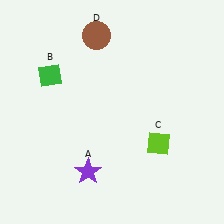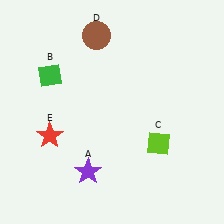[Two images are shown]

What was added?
A red star (E) was added in Image 2.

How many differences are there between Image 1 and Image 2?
There is 1 difference between the two images.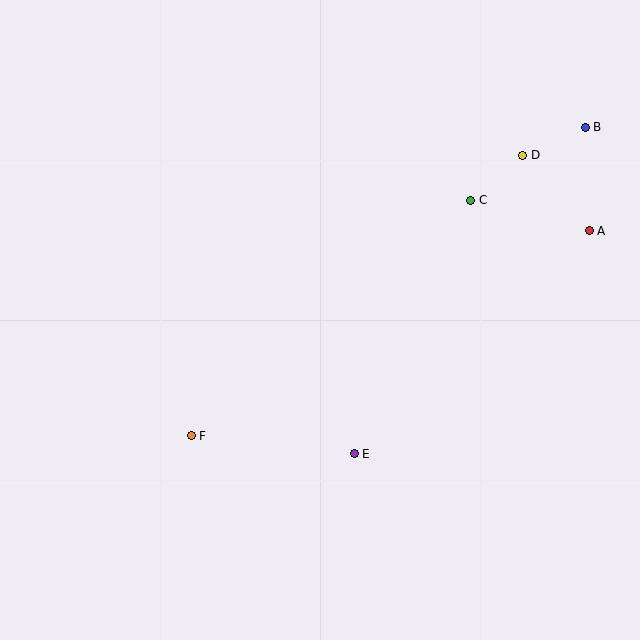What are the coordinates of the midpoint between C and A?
The midpoint between C and A is at (530, 215).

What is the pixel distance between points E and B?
The distance between E and B is 400 pixels.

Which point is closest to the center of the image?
Point E at (354, 454) is closest to the center.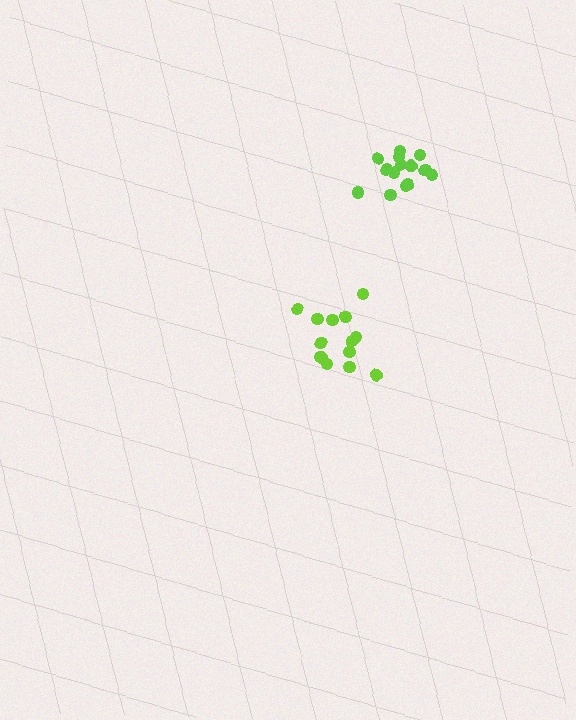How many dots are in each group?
Group 1: 14 dots, Group 2: 14 dots (28 total).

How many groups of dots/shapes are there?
There are 2 groups.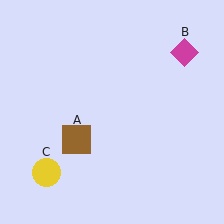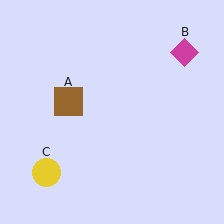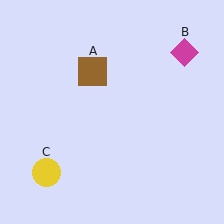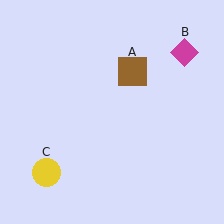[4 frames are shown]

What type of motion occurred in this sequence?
The brown square (object A) rotated clockwise around the center of the scene.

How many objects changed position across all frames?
1 object changed position: brown square (object A).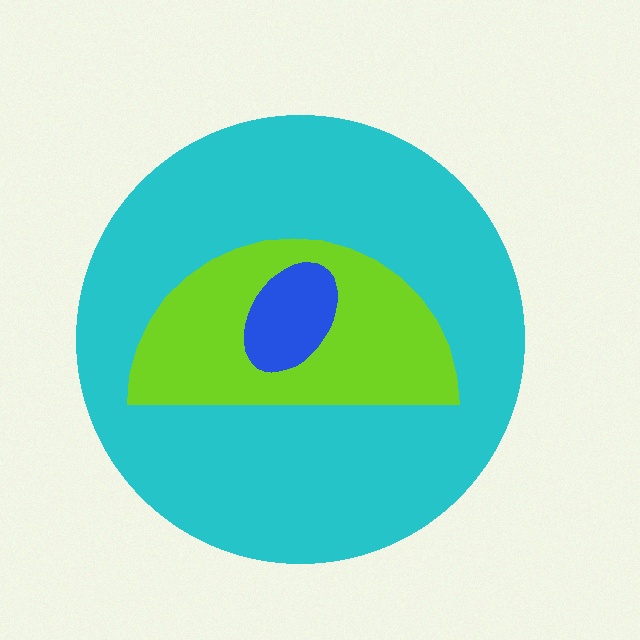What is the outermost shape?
The cyan circle.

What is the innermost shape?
The blue ellipse.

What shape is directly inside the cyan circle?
The lime semicircle.